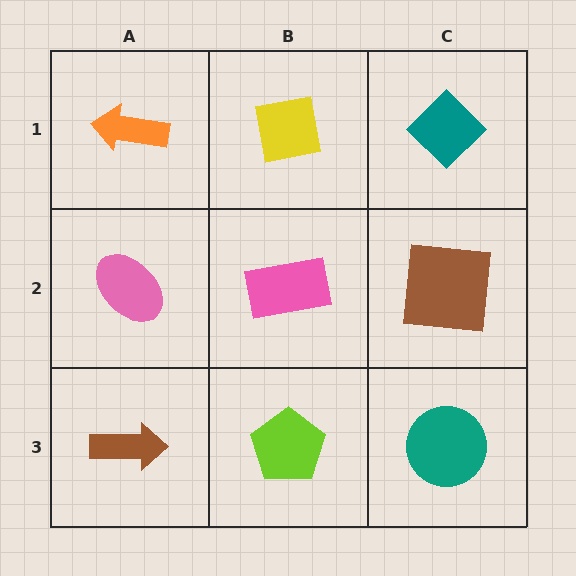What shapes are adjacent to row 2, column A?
An orange arrow (row 1, column A), a brown arrow (row 3, column A), a pink rectangle (row 2, column B).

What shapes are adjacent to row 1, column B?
A pink rectangle (row 2, column B), an orange arrow (row 1, column A), a teal diamond (row 1, column C).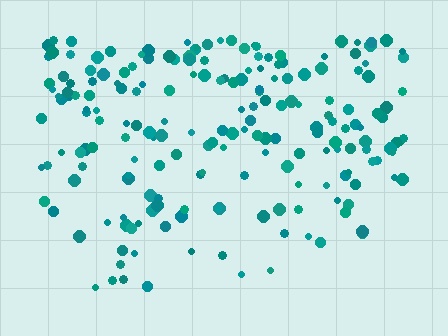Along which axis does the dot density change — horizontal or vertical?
Vertical.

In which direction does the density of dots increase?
From bottom to top, with the top side densest.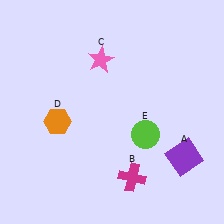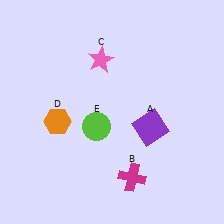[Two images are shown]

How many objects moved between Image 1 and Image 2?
2 objects moved between the two images.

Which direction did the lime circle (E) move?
The lime circle (E) moved left.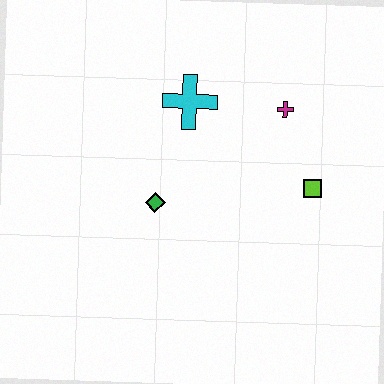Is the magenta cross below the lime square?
No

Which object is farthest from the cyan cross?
The lime square is farthest from the cyan cross.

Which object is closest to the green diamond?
The cyan cross is closest to the green diamond.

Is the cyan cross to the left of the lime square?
Yes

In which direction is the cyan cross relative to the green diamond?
The cyan cross is above the green diamond.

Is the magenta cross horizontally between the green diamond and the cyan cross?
No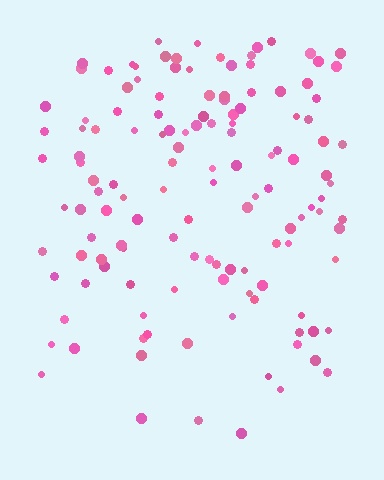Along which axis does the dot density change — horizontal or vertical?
Vertical.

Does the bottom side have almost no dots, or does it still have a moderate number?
Still a moderate number, just noticeably fewer than the top.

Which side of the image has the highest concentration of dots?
The top.